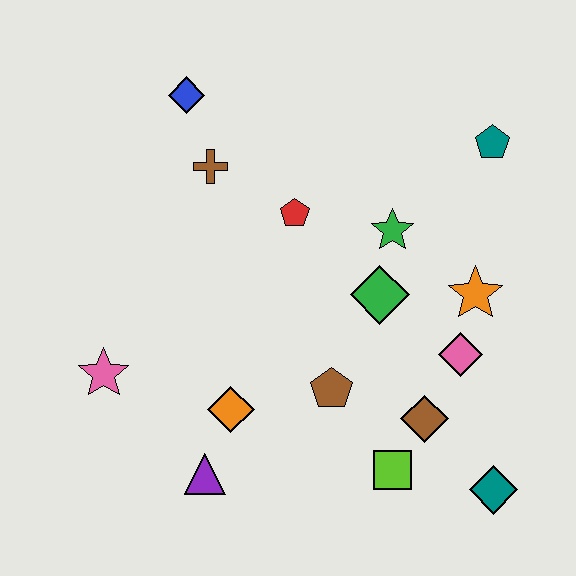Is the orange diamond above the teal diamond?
Yes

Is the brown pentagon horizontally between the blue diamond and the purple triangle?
No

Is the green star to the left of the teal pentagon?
Yes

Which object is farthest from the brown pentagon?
The blue diamond is farthest from the brown pentagon.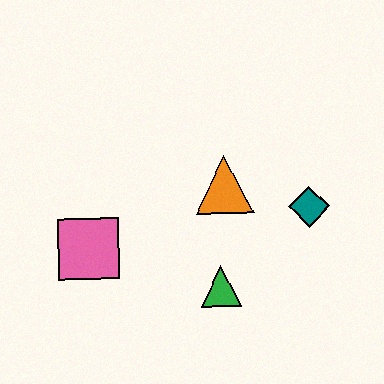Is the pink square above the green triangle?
Yes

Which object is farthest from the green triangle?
The pink square is farthest from the green triangle.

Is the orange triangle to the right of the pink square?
Yes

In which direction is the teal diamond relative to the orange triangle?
The teal diamond is to the right of the orange triangle.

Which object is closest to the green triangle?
The orange triangle is closest to the green triangle.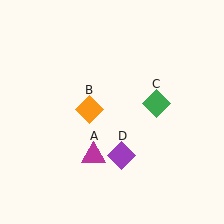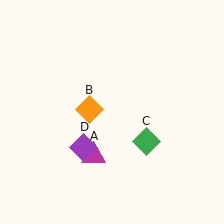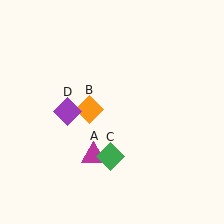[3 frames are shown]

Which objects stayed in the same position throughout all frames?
Magenta triangle (object A) and orange diamond (object B) remained stationary.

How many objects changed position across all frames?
2 objects changed position: green diamond (object C), purple diamond (object D).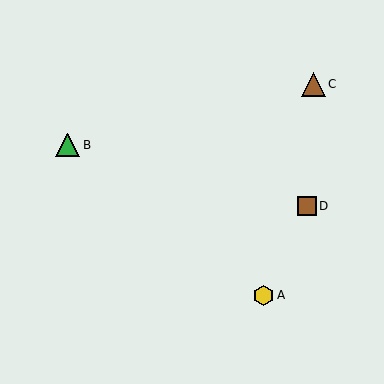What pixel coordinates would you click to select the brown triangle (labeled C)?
Click at (313, 84) to select the brown triangle C.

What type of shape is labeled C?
Shape C is a brown triangle.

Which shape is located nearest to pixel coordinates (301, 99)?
The brown triangle (labeled C) at (313, 84) is nearest to that location.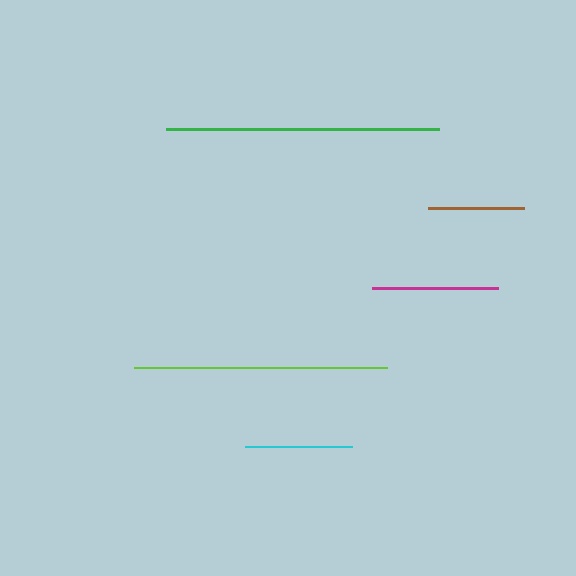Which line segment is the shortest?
The brown line is the shortest at approximately 96 pixels.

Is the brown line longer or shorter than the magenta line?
The magenta line is longer than the brown line.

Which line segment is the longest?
The green line is the longest at approximately 274 pixels.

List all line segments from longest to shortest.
From longest to shortest: green, lime, magenta, cyan, brown.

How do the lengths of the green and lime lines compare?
The green and lime lines are approximately the same length.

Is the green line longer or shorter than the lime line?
The green line is longer than the lime line.